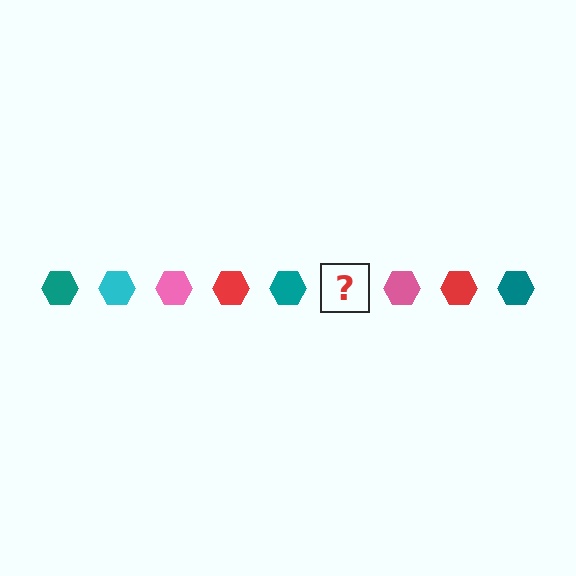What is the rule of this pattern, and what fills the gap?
The rule is that the pattern cycles through teal, cyan, pink, red hexagons. The gap should be filled with a cyan hexagon.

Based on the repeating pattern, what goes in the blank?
The blank should be a cyan hexagon.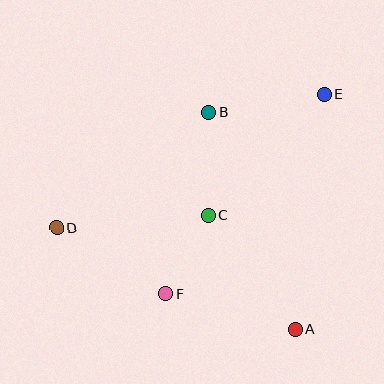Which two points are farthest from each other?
Points D and E are farthest from each other.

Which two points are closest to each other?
Points C and F are closest to each other.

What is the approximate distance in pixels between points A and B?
The distance between A and B is approximately 234 pixels.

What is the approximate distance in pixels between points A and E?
The distance between A and E is approximately 237 pixels.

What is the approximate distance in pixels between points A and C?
The distance between A and C is approximately 143 pixels.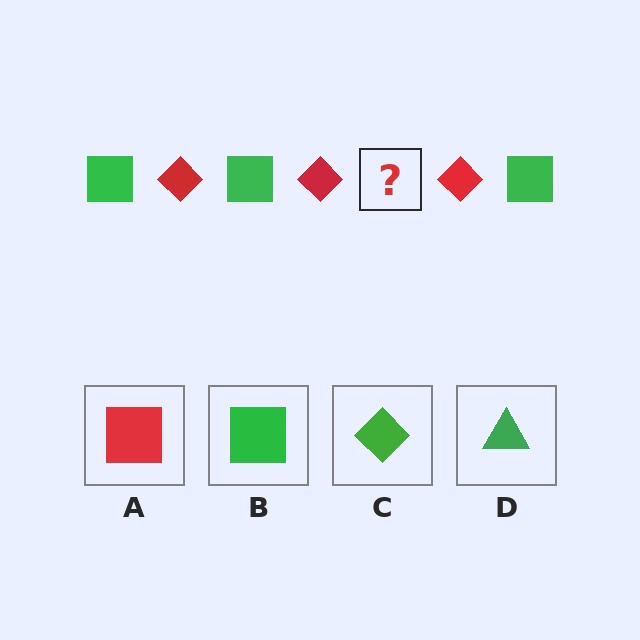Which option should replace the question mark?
Option B.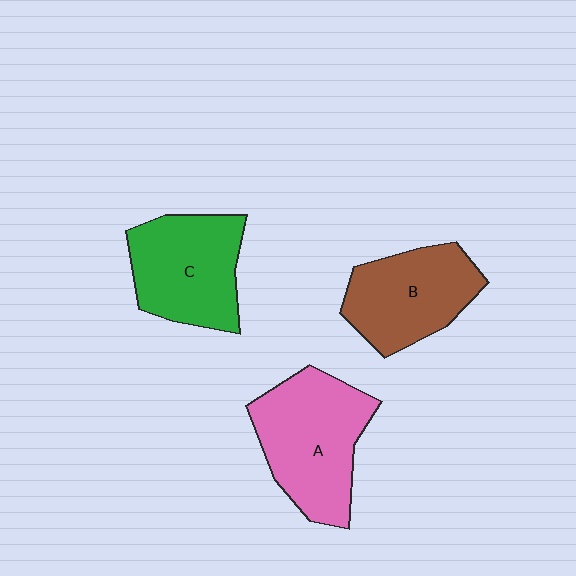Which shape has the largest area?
Shape A (pink).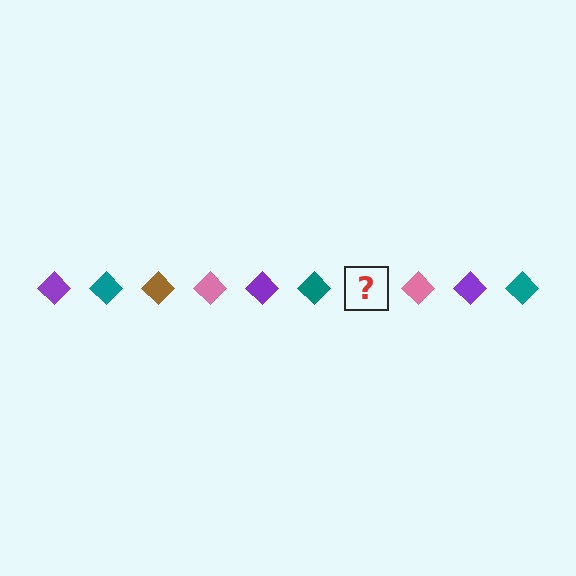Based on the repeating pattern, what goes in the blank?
The blank should be a brown diamond.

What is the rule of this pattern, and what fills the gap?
The rule is that the pattern cycles through purple, teal, brown, pink diamonds. The gap should be filled with a brown diamond.